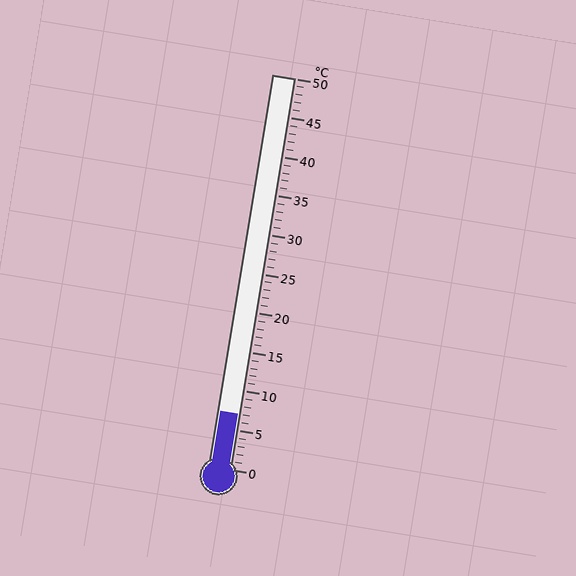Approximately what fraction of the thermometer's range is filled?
The thermometer is filled to approximately 15% of its range.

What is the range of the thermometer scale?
The thermometer scale ranges from 0°C to 50°C.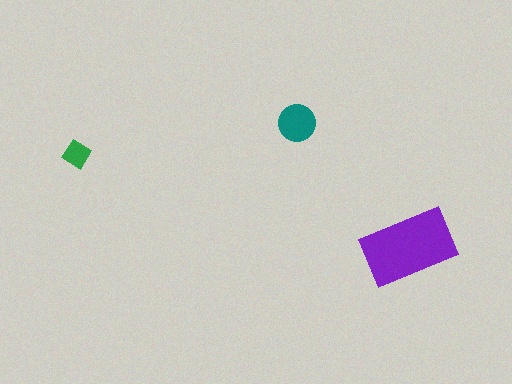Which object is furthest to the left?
The green diamond is leftmost.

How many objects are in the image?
There are 3 objects in the image.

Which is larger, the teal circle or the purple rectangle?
The purple rectangle.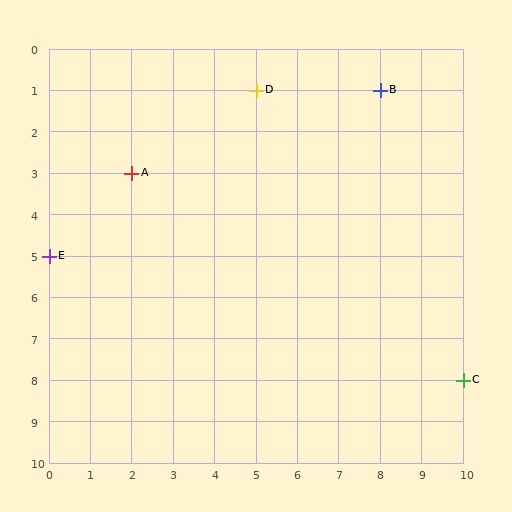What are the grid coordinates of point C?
Point C is at grid coordinates (10, 8).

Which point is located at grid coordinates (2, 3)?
Point A is at (2, 3).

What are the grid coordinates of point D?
Point D is at grid coordinates (5, 1).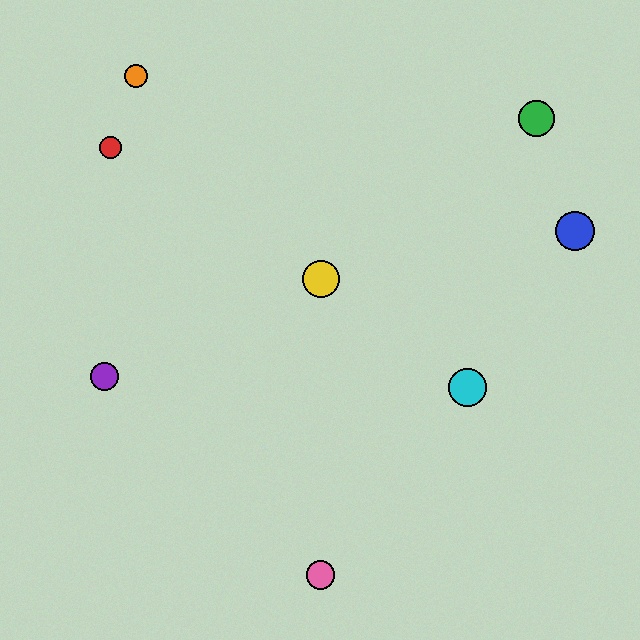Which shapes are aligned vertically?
The yellow circle, the pink circle are aligned vertically.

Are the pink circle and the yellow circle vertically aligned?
Yes, both are at x≈321.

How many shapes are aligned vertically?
2 shapes (the yellow circle, the pink circle) are aligned vertically.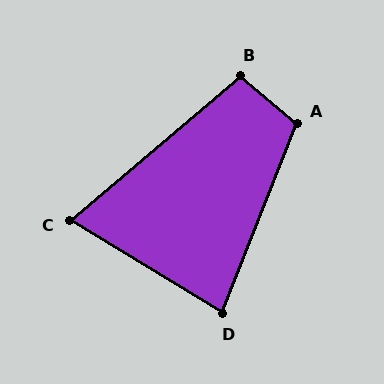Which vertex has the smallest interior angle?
C, at approximately 72 degrees.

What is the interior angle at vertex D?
Approximately 80 degrees (acute).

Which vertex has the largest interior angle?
A, at approximately 108 degrees.